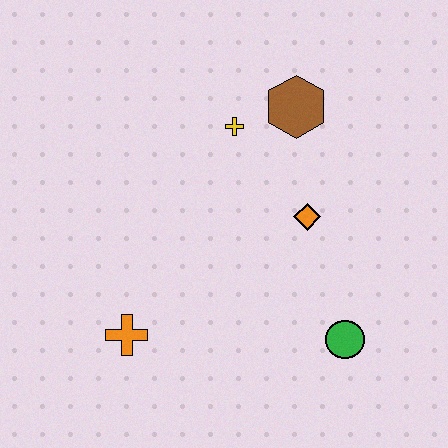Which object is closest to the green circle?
The orange diamond is closest to the green circle.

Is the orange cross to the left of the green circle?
Yes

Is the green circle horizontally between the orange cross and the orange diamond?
No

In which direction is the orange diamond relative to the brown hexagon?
The orange diamond is below the brown hexagon.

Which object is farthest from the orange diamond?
The orange cross is farthest from the orange diamond.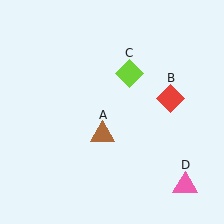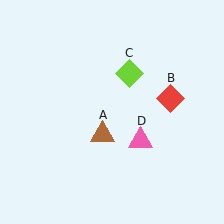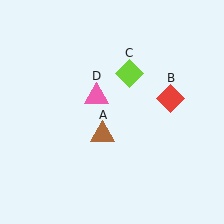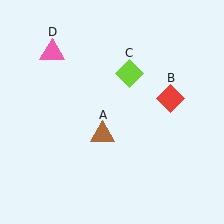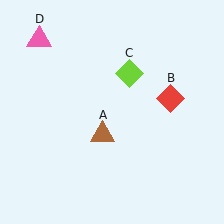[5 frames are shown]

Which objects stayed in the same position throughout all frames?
Brown triangle (object A) and red diamond (object B) and lime diamond (object C) remained stationary.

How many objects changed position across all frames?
1 object changed position: pink triangle (object D).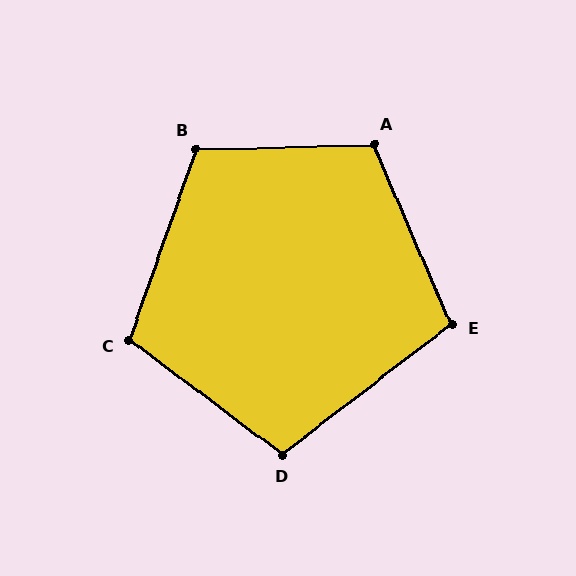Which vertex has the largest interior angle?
A, at approximately 112 degrees.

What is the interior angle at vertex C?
Approximately 108 degrees (obtuse).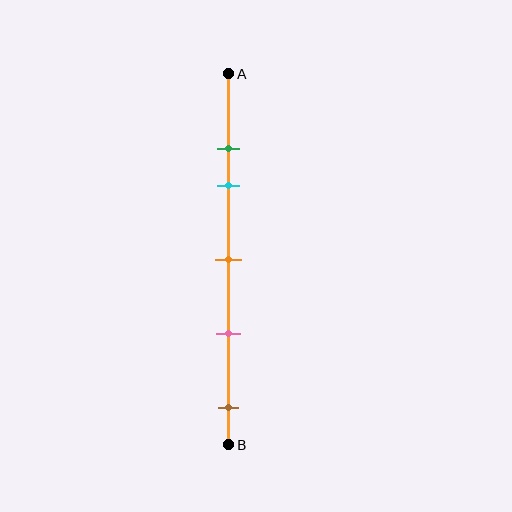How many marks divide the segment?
There are 5 marks dividing the segment.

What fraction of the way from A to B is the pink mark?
The pink mark is approximately 70% (0.7) of the way from A to B.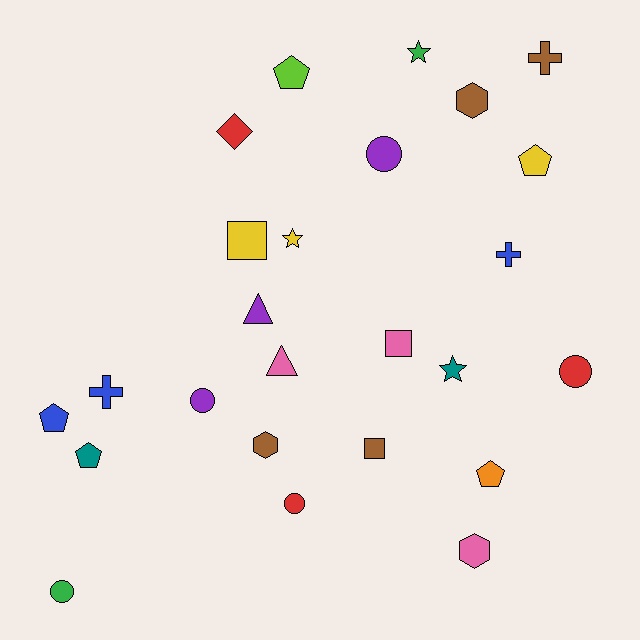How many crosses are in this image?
There are 3 crosses.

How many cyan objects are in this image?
There are no cyan objects.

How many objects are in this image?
There are 25 objects.